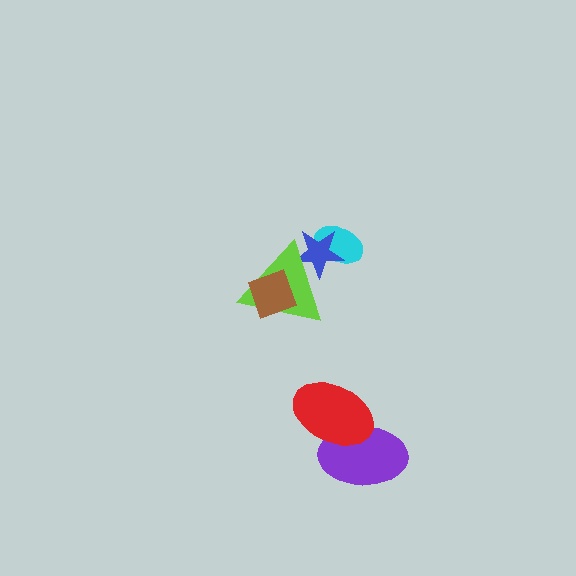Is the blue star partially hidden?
Yes, it is partially covered by another shape.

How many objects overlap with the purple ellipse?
1 object overlaps with the purple ellipse.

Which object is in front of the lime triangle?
The brown diamond is in front of the lime triangle.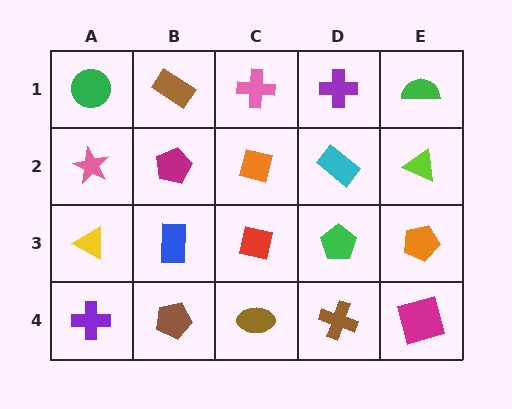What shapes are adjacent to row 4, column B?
A blue rectangle (row 3, column B), a purple cross (row 4, column A), a brown ellipse (row 4, column C).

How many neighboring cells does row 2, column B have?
4.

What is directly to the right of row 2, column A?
A magenta pentagon.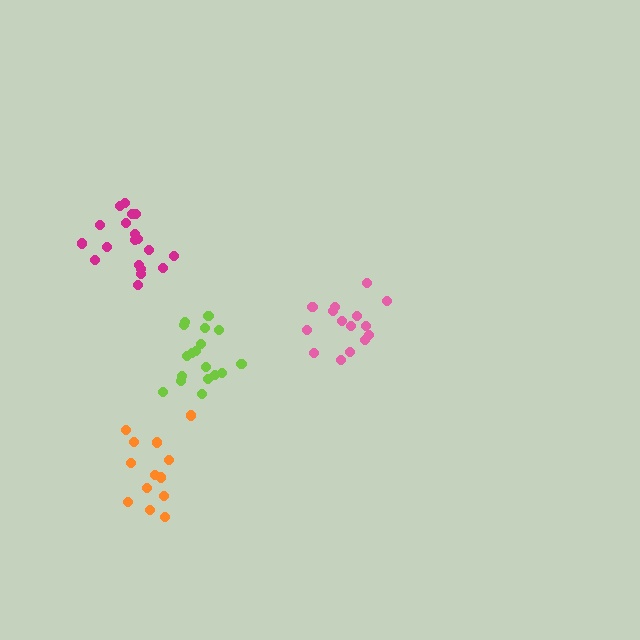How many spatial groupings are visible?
There are 4 spatial groupings.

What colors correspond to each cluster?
The clusters are colored: pink, magenta, orange, lime.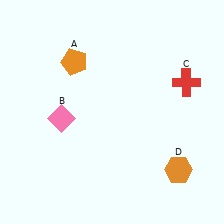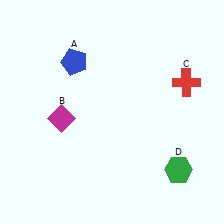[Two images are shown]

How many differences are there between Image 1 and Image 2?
There are 3 differences between the two images.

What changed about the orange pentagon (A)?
In Image 1, A is orange. In Image 2, it changed to blue.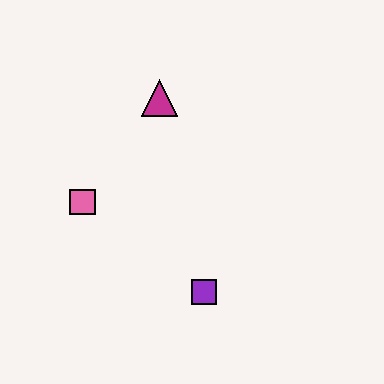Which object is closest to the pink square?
The magenta triangle is closest to the pink square.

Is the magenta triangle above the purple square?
Yes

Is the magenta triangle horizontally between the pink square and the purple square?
Yes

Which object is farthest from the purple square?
The magenta triangle is farthest from the purple square.